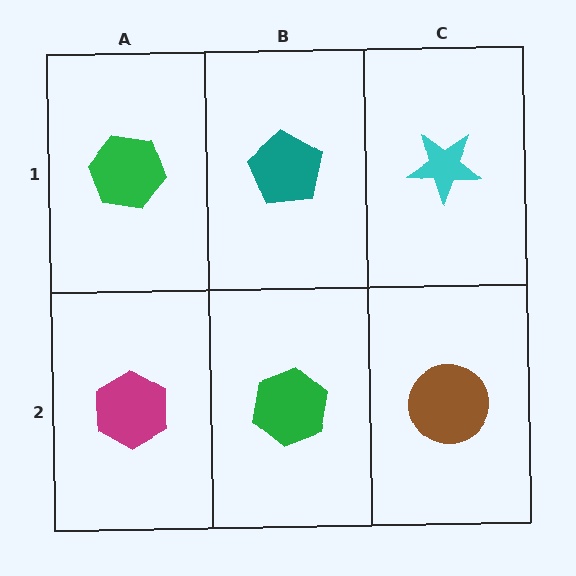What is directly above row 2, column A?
A green hexagon.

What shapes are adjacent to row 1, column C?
A brown circle (row 2, column C), a teal pentagon (row 1, column B).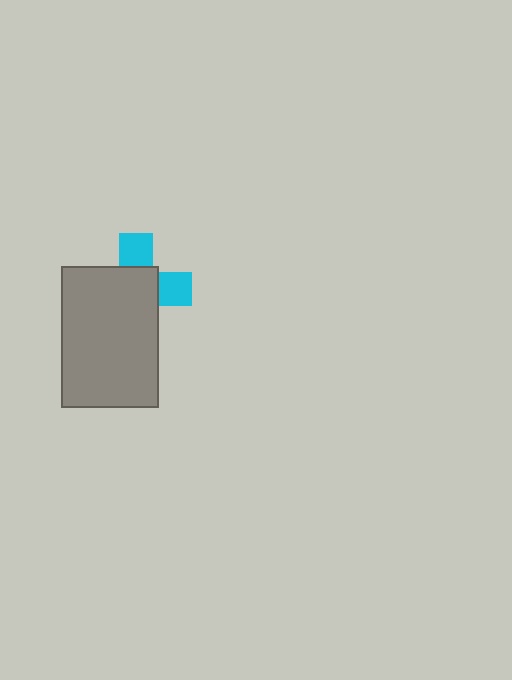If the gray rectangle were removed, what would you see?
You would see the complete cyan cross.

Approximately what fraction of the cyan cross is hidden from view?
Roughly 66% of the cyan cross is hidden behind the gray rectangle.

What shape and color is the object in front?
The object in front is a gray rectangle.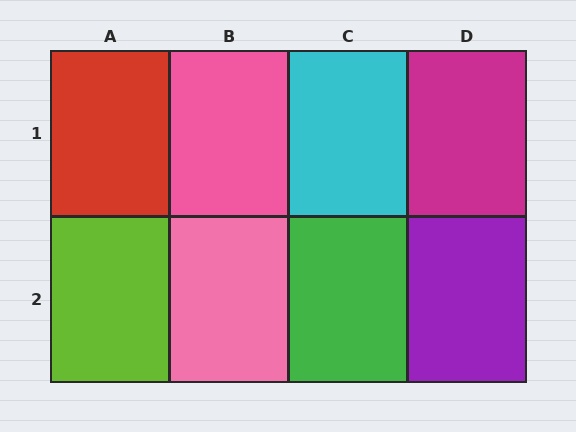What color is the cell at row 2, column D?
Purple.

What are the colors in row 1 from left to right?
Red, pink, cyan, magenta.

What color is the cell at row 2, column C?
Green.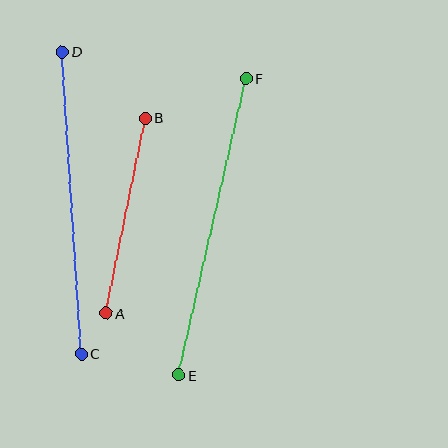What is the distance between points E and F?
The distance is approximately 304 pixels.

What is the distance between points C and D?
The distance is approximately 303 pixels.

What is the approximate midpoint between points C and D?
The midpoint is at approximately (72, 203) pixels.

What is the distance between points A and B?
The distance is approximately 199 pixels.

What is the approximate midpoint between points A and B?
The midpoint is at approximately (126, 216) pixels.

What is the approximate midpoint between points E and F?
The midpoint is at approximately (212, 227) pixels.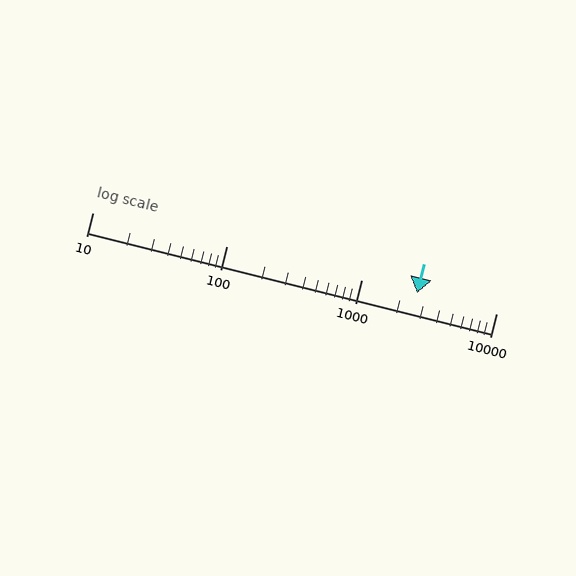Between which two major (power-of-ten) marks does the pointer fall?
The pointer is between 1000 and 10000.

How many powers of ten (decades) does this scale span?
The scale spans 3 decades, from 10 to 10000.